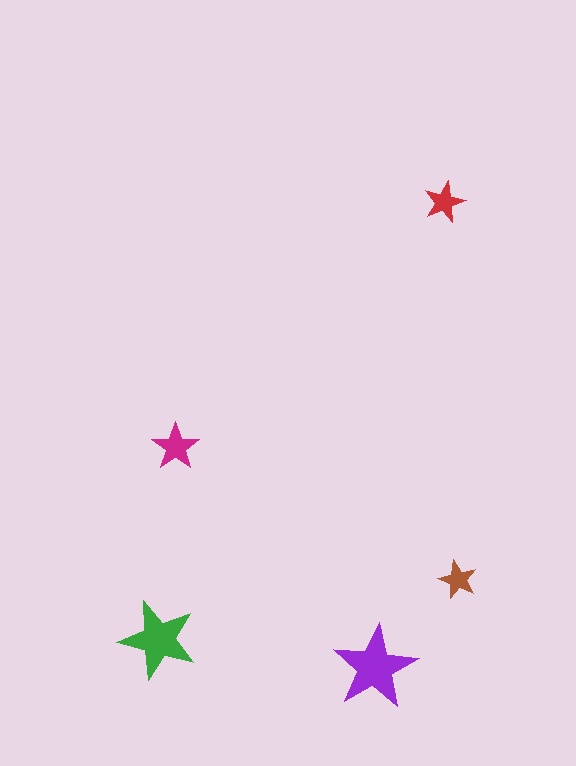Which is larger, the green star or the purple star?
The purple one.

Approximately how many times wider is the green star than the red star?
About 2 times wider.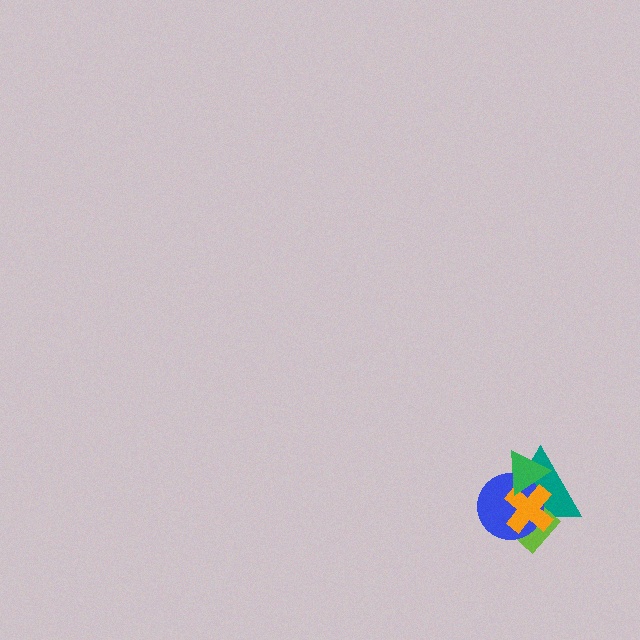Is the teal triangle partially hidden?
Yes, it is partially covered by another shape.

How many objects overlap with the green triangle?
3 objects overlap with the green triangle.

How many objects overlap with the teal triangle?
4 objects overlap with the teal triangle.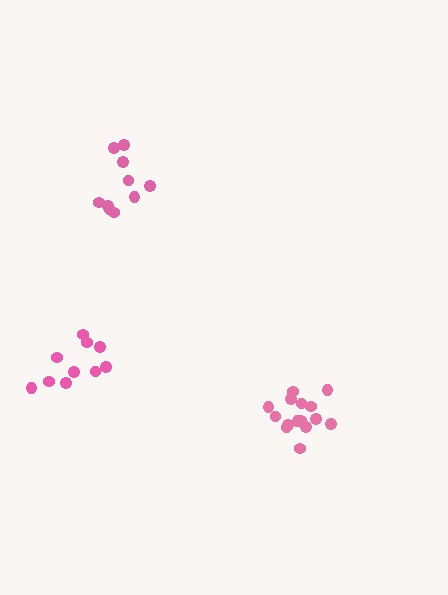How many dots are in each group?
Group 1: 10 dots, Group 2: 10 dots, Group 3: 15 dots (35 total).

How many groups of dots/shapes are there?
There are 3 groups.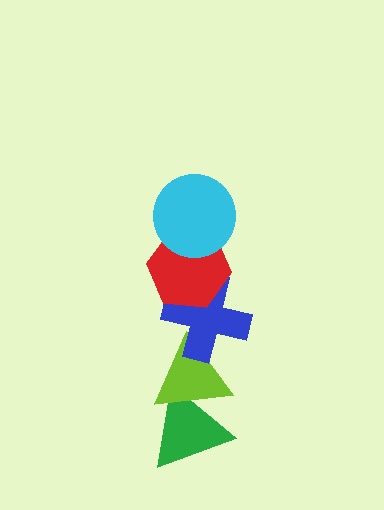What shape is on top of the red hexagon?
The cyan circle is on top of the red hexagon.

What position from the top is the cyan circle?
The cyan circle is 1st from the top.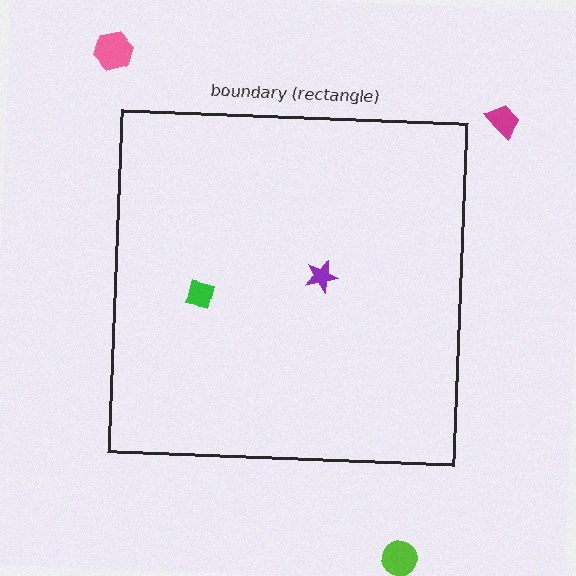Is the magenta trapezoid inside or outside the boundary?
Outside.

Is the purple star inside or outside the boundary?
Inside.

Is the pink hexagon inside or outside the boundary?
Outside.